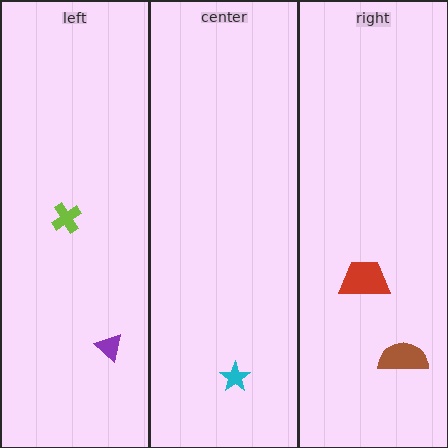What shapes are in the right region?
The brown semicircle, the red trapezoid.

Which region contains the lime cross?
The left region.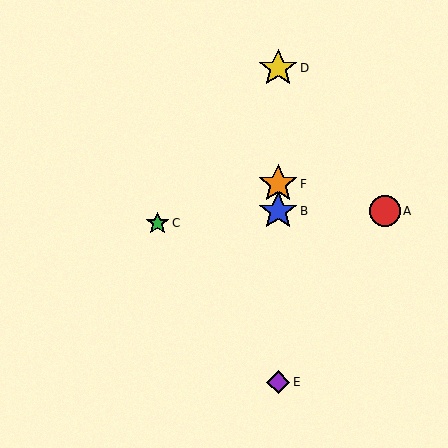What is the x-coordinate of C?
Object C is at x≈158.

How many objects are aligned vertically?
4 objects (B, D, E, F) are aligned vertically.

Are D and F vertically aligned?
Yes, both are at x≈278.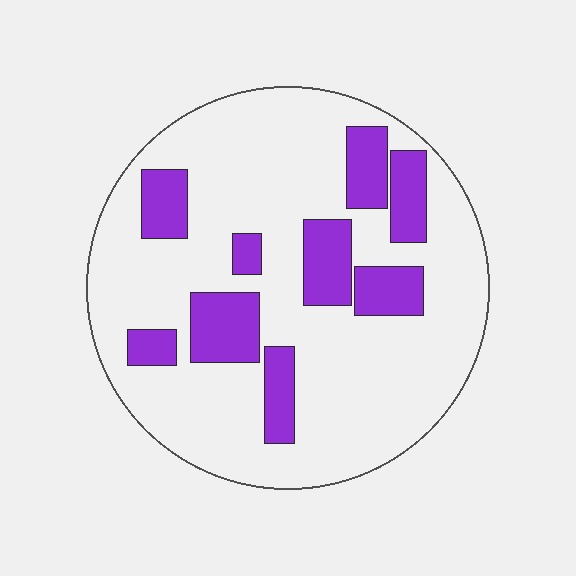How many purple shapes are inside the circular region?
9.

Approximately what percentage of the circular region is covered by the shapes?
Approximately 25%.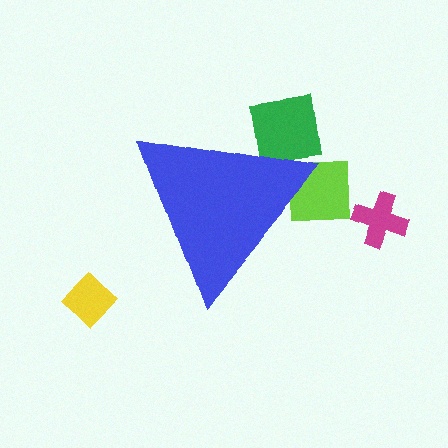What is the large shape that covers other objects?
A blue triangle.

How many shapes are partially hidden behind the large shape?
2 shapes are partially hidden.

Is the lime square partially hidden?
Yes, the lime square is partially hidden behind the blue triangle.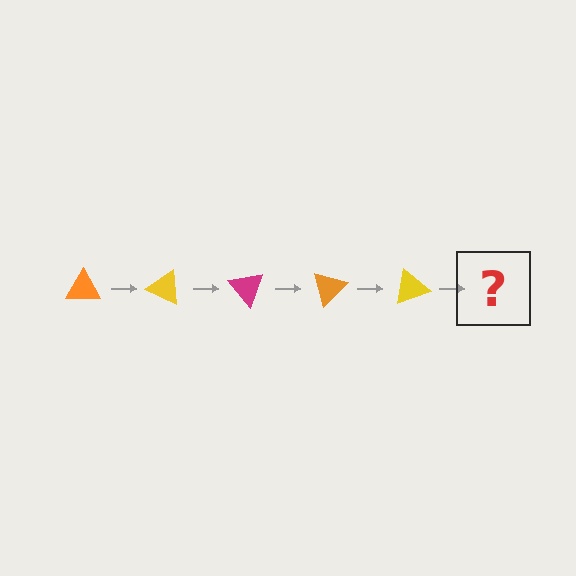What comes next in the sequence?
The next element should be a magenta triangle, rotated 125 degrees from the start.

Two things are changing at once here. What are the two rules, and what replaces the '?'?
The two rules are that it rotates 25 degrees each step and the color cycles through orange, yellow, and magenta. The '?' should be a magenta triangle, rotated 125 degrees from the start.